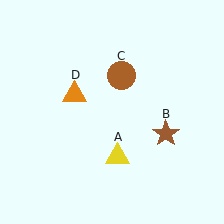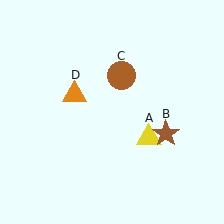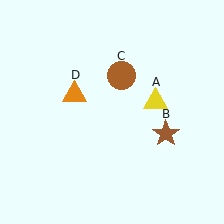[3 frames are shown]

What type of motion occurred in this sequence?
The yellow triangle (object A) rotated counterclockwise around the center of the scene.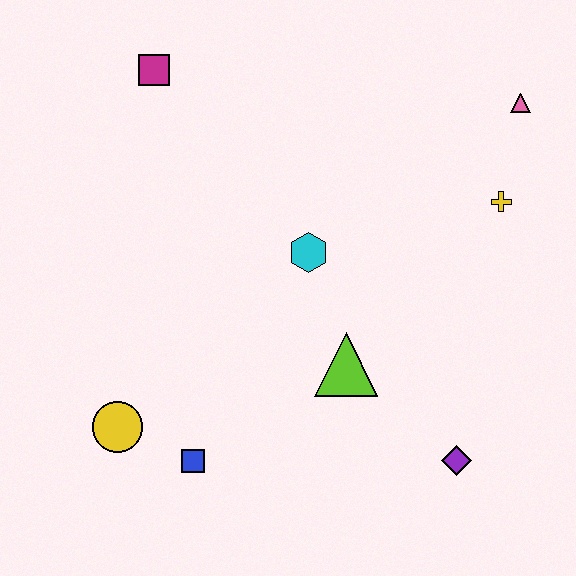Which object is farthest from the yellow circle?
The pink triangle is farthest from the yellow circle.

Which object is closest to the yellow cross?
The pink triangle is closest to the yellow cross.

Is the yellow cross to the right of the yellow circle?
Yes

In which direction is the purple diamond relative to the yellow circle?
The purple diamond is to the right of the yellow circle.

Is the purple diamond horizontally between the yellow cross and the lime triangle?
Yes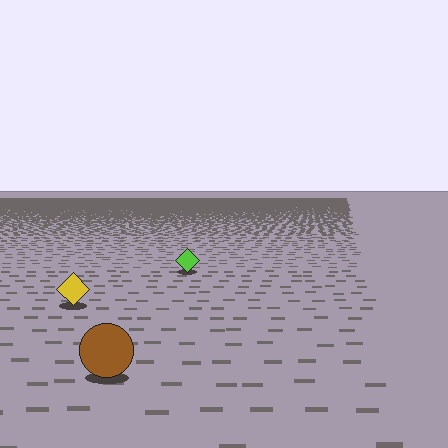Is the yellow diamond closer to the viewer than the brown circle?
No. The brown circle is closer — you can tell from the texture gradient: the ground texture is coarser near it.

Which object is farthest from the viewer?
The lime diamond is farthest from the viewer. It appears smaller and the ground texture around it is denser.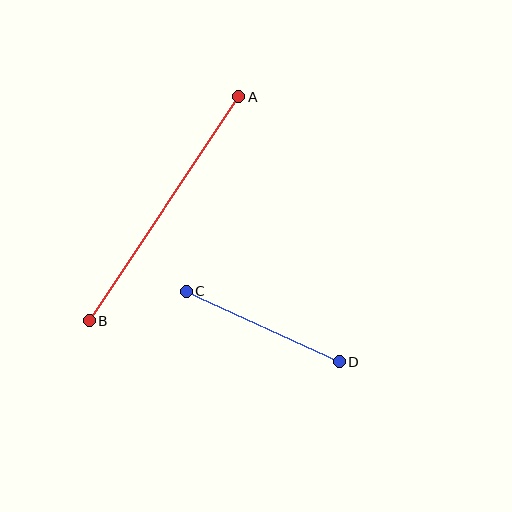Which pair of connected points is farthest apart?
Points A and B are farthest apart.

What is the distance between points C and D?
The distance is approximately 168 pixels.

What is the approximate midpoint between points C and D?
The midpoint is at approximately (263, 327) pixels.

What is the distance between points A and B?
The distance is approximately 269 pixels.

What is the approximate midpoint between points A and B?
The midpoint is at approximately (164, 209) pixels.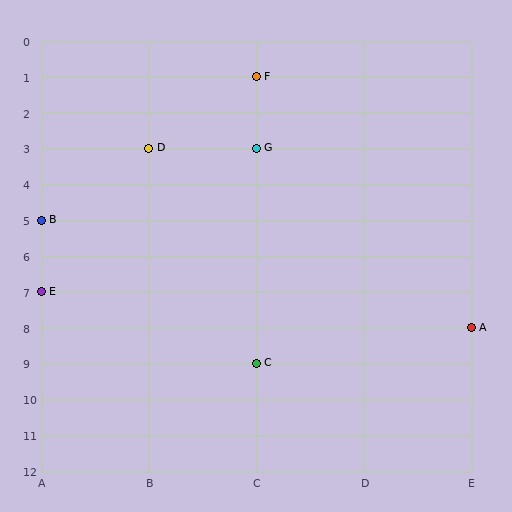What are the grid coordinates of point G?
Point G is at grid coordinates (C, 3).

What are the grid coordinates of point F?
Point F is at grid coordinates (C, 1).